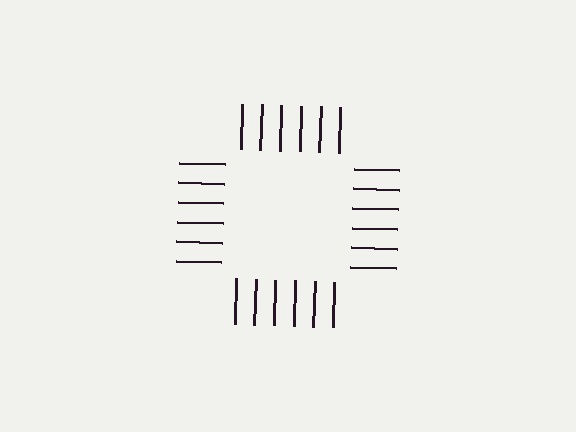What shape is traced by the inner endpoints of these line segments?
An illusory square — the line segments terminate on its edges but no continuous stroke is drawn.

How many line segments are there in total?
24 — 6 along each of the 4 edges.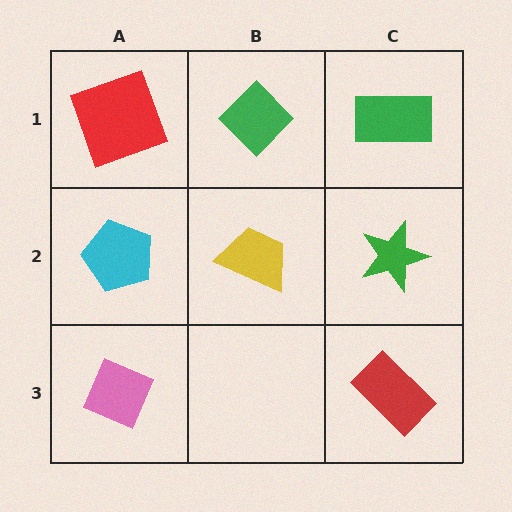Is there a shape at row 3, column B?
No, that cell is empty.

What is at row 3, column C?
A red rectangle.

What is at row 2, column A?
A cyan pentagon.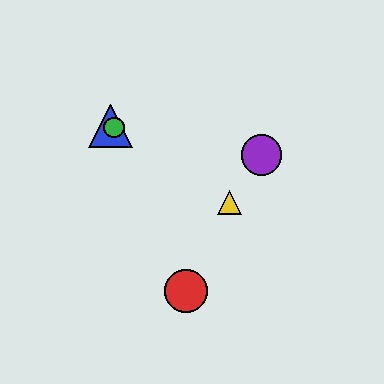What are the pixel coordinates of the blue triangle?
The blue triangle is at (111, 126).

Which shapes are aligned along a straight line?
The blue triangle, the green circle, the yellow triangle are aligned along a straight line.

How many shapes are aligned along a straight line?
3 shapes (the blue triangle, the green circle, the yellow triangle) are aligned along a straight line.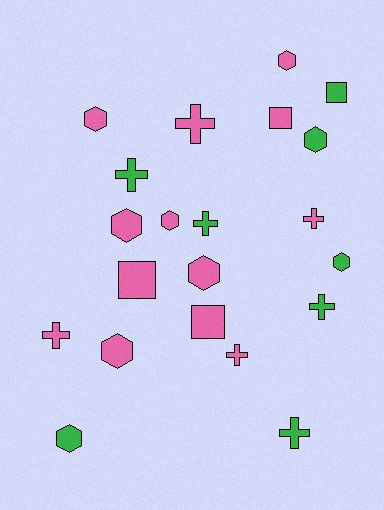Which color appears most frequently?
Pink, with 13 objects.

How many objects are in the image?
There are 21 objects.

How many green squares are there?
There is 1 green square.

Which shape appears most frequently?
Hexagon, with 9 objects.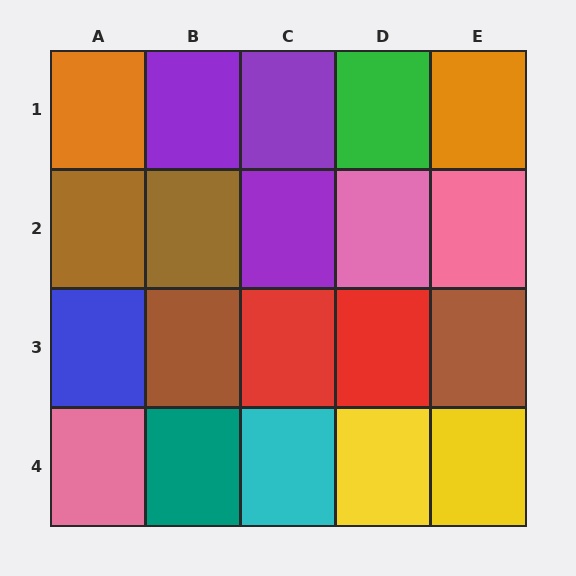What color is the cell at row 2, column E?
Pink.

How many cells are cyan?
1 cell is cyan.